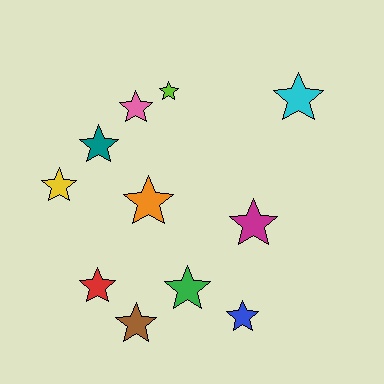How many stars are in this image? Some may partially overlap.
There are 11 stars.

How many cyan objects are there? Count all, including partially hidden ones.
There is 1 cyan object.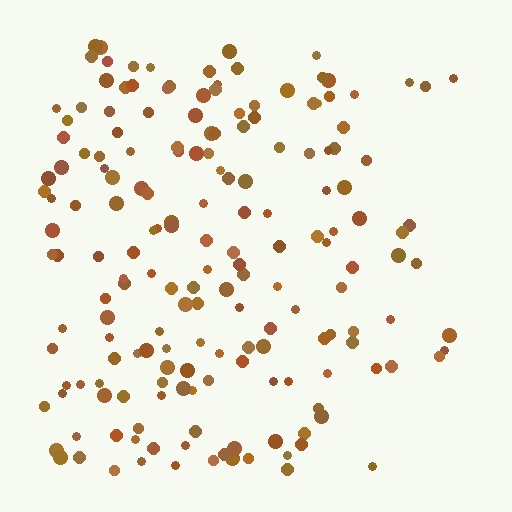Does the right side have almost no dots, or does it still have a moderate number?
Still a moderate number, just noticeably fewer than the left.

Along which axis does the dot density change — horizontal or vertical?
Horizontal.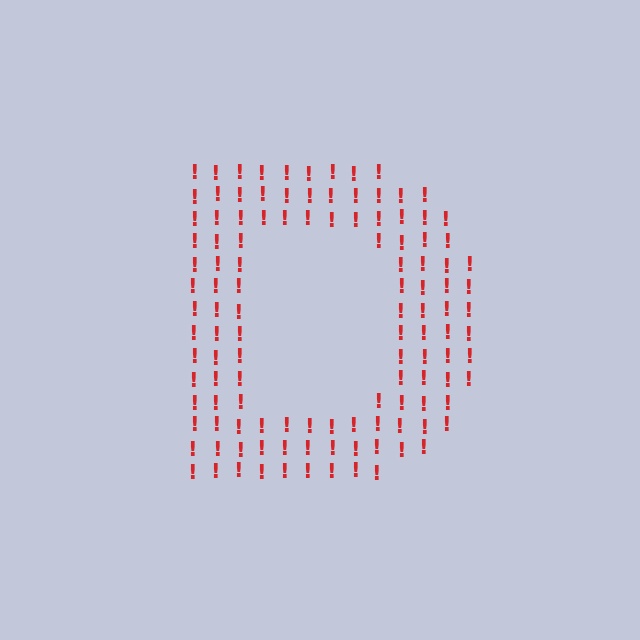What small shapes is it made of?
It is made of small exclamation marks.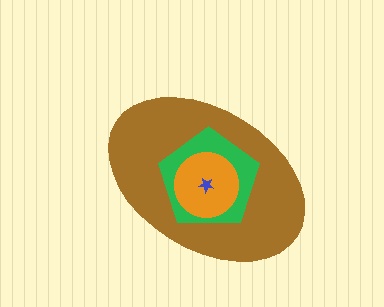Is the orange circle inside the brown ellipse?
Yes.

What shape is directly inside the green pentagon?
The orange circle.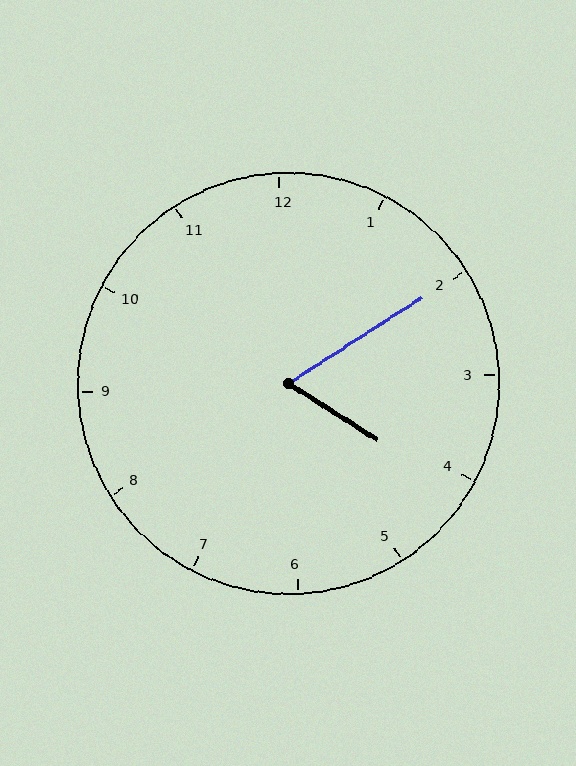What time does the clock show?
4:10.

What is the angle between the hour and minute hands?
Approximately 65 degrees.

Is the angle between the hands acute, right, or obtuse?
It is acute.